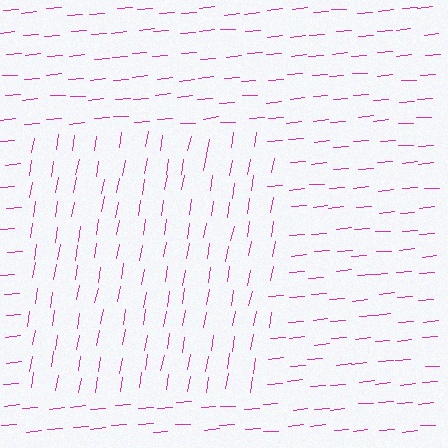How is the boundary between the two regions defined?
The boundary is defined purely by a change in line orientation (approximately 75 degrees difference). All lines are the same color and thickness.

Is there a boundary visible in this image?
Yes, there is a texture boundary formed by a change in line orientation.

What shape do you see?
I see a rectangle.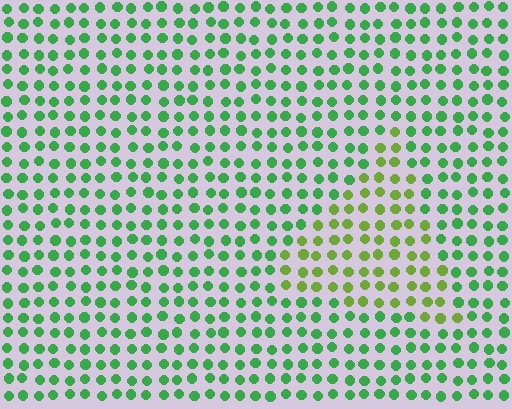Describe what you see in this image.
The image is filled with small green elements in a uniform arrangement. A triangle-shaped region is visible where the elements are tinted to a slightly different hue, forming a subtle color boundary.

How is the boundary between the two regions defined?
The boundary is defined purely by a slight shift in hue (about 38 degrees). Spacing, size, and orientation are identical on both sides.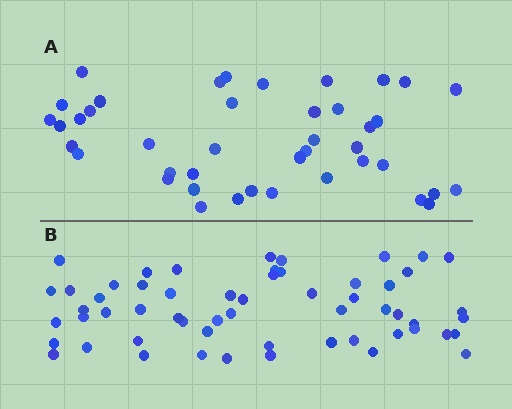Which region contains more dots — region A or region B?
Region B (the bottom region) has more dots.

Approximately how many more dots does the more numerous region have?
Region B has approximately 15 more dots than region A.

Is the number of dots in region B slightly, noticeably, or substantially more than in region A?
Region B has noticeably more, but not dramatically so. The ratio is roughly 1.4 to 1.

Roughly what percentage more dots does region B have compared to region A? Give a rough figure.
About 35% more.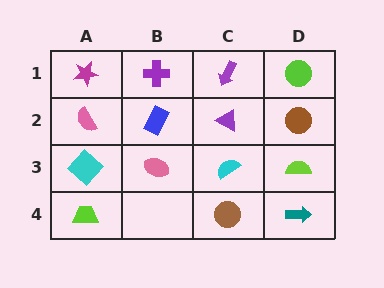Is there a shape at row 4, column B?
No, that cell is empty.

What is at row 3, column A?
A cyan diamond.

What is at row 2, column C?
A purple triangle.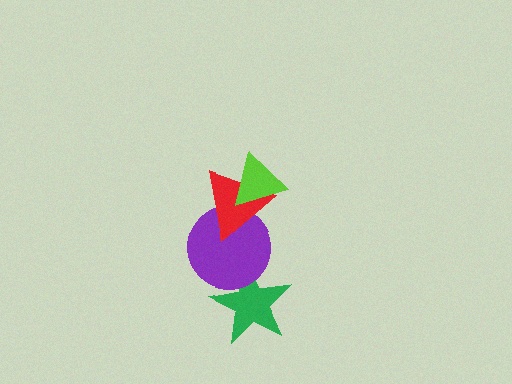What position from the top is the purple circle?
The purple circle is 3rd from the top.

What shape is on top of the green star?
The purple circle is on top of the green star.